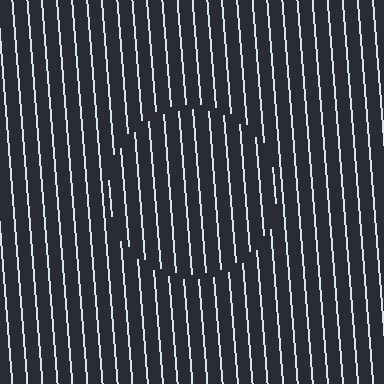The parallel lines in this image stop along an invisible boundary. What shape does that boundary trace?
An illusory circle. The interior of the shape contains the same grating, shifted by half a period — the contour is defined by the phase discontinuity where line-ends from the inner and outer gratings abut.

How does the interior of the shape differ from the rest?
The interior of the shape contains the same grating, shifted by half a period — the contour is defined by the phase discontinuity where line-ends from the inner and outer gratings abut.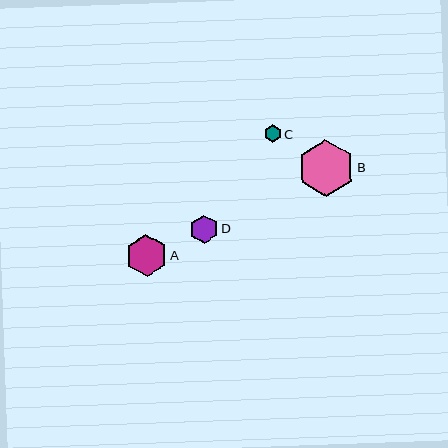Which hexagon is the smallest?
Hexagon C is the smallest with a size of approximately 17 pixels.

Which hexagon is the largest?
Hexagon B is the largest with a size of approximately 56 pixels.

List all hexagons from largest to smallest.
From largest to smallest: B, A, D, C.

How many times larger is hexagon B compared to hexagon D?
Hexagon B is approximately 2.0 times the size of hexagon D.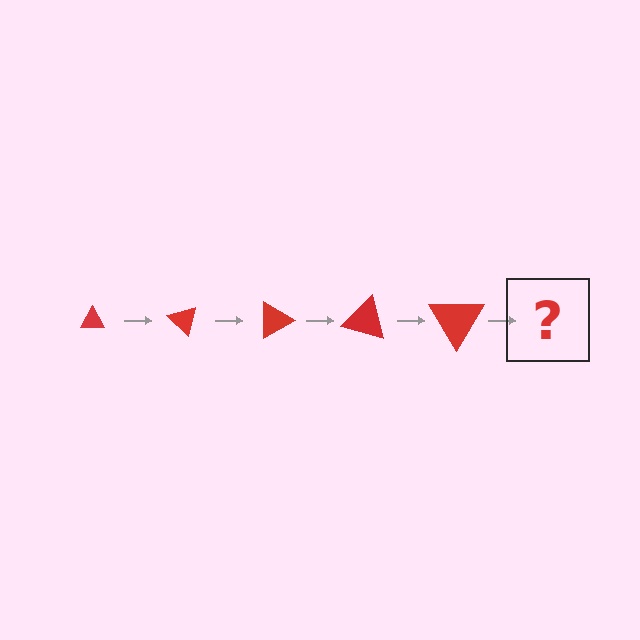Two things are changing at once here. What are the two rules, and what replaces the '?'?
The two rules are that the triangle grows larger each step and it rotates 45 degrees each step. The '?' should be a triangle, larger than the previous one and rotated 225 degrees from the start.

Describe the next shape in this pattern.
It should be a triangle, larger than the previous one and rotated 225 degrees from the start.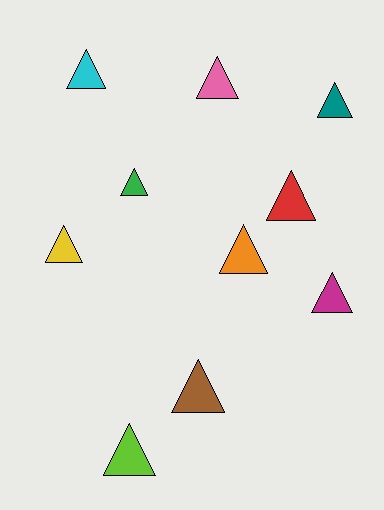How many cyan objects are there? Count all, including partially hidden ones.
There is 1 cyan object.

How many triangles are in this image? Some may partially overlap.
There are 10 triangles.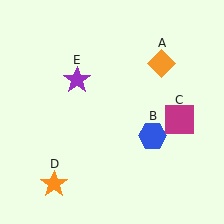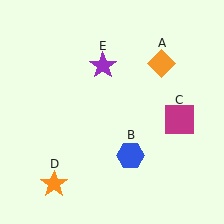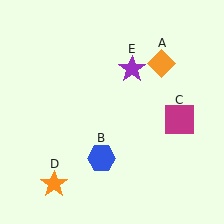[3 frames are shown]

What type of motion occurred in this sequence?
The blue hexagon (object B), purple star (object E) rotated clockwise around the center of the scene.